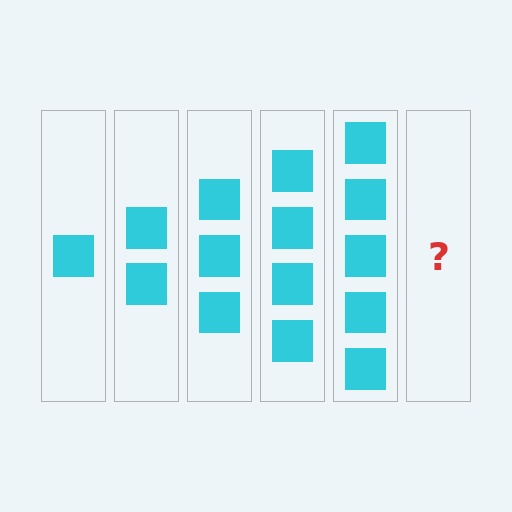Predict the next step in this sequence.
The next step is 6 squares.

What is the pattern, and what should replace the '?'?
The pattern is that each step adds one more square. The '?' should be 6 squares.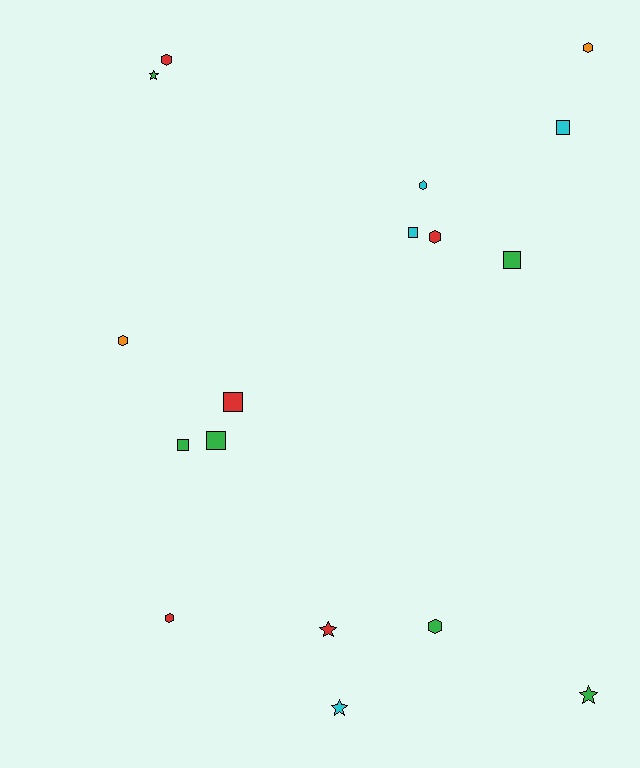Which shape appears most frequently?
Hexagon, with 7 objects.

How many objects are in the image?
There are 17 objects.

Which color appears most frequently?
Green, with 6 objects.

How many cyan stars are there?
There is 1 cyan star.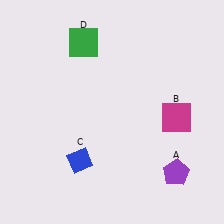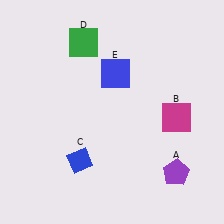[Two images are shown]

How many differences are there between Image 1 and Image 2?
There is 1 difference between the two images.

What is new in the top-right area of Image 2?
A blue square (E) was added in the top-right area of Image 2.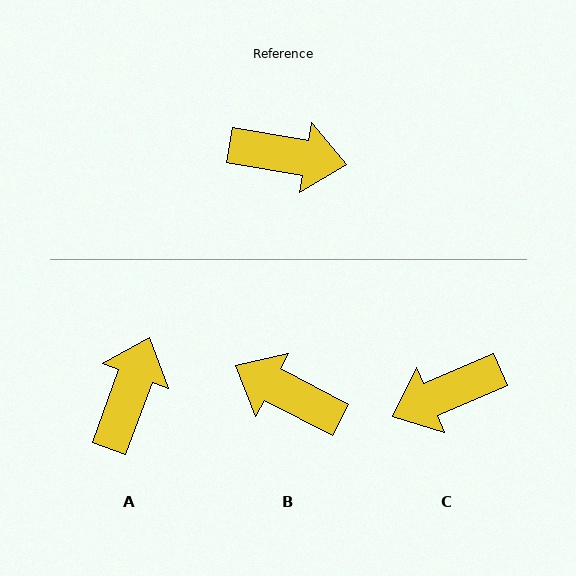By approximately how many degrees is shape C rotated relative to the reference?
Approximately 147 degrees clockwise.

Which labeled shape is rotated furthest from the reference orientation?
B, about 162 degrees away.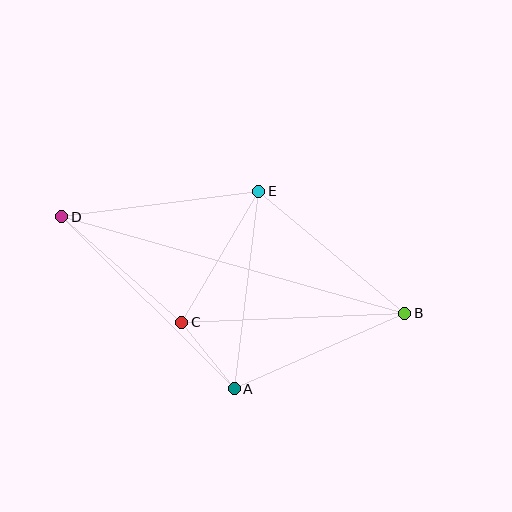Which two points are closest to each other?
Points A and C are closest to each other.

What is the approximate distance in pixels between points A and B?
The distance between A and B is approximately 187 pixels.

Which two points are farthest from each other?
Points B and D are farthest from each other.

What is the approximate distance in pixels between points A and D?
The distance between A and D is approximately 244 pixels.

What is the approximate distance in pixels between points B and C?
The distance between B and C is approximately 223 pixels.